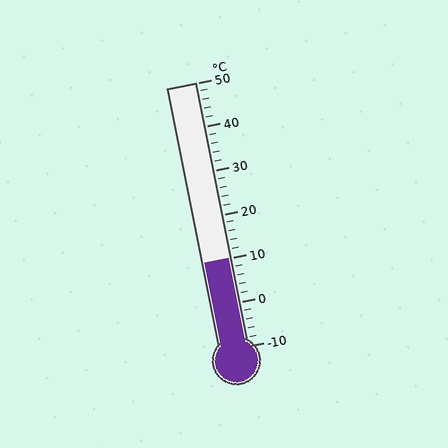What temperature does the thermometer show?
The thermometer shows approximately 10°C.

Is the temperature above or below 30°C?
The temperature is below 30°C.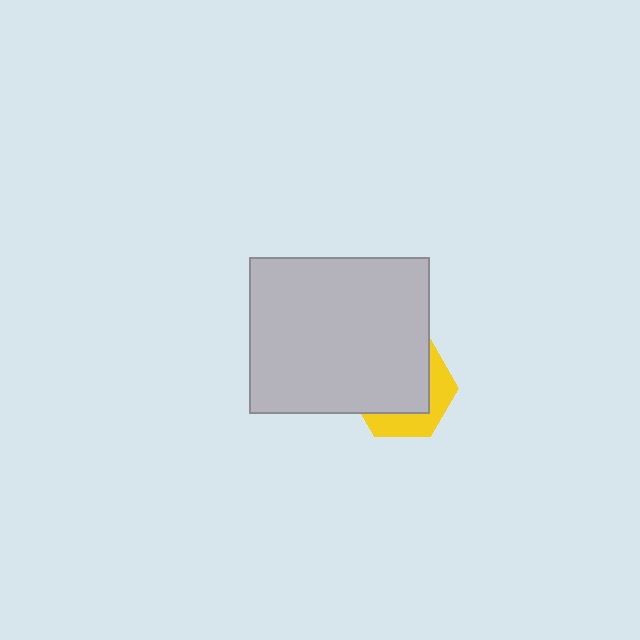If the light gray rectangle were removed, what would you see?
You would see the complete yellow hexagon.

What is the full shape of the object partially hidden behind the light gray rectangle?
The partially hidden object is a yellow hexagon.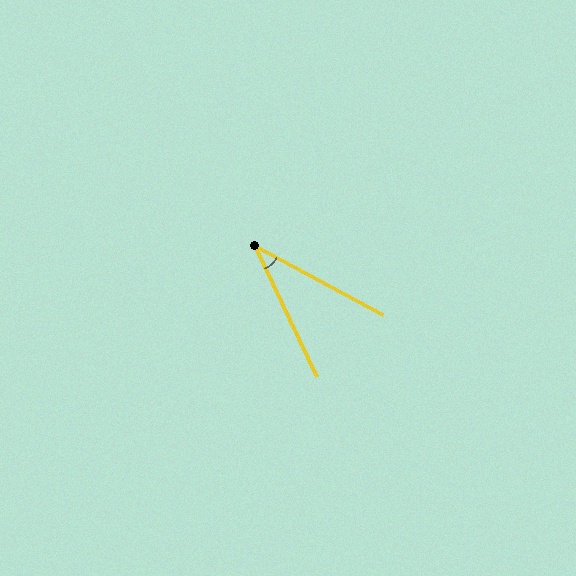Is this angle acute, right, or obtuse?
It is acute.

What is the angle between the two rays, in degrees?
Approximately 36 degrees.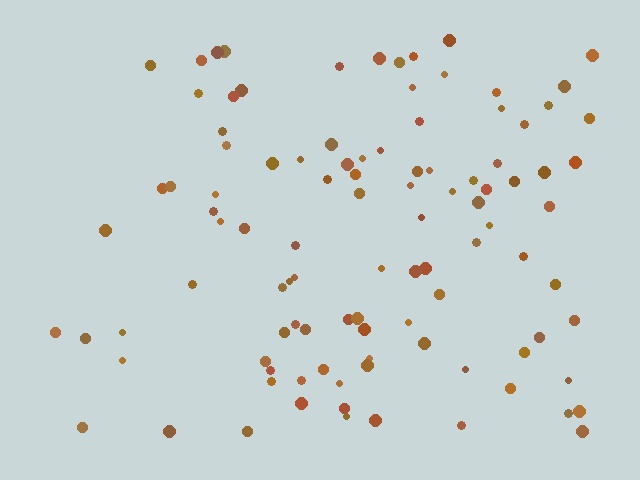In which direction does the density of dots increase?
From left to right, with the right side densest.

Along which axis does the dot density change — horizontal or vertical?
Horizontal.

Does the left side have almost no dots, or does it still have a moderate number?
Still a moderate number, just noticeably fewer than the right.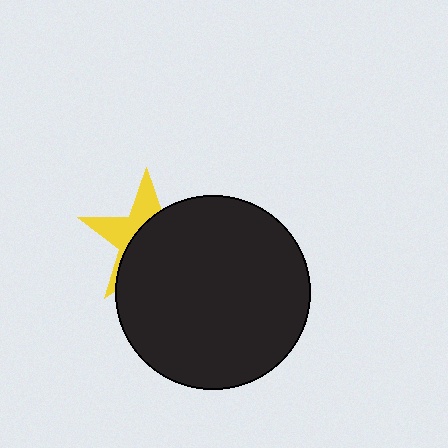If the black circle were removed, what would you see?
You would see the complete yellow star.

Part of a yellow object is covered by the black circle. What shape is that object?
It is a star.